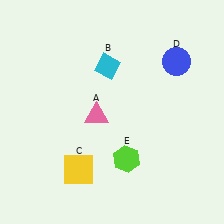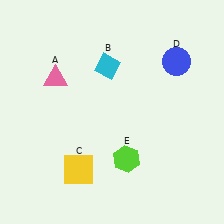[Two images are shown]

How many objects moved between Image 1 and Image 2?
1 object moved between the two images.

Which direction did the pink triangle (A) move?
The pink triangle (A) moved left.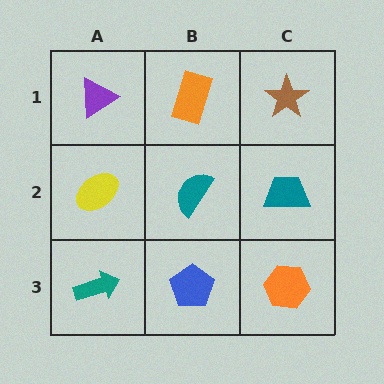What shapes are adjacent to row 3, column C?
A teal trapezoid (row 2, column C), a blue pentagon (row 3, column B).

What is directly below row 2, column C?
An orange hexagon.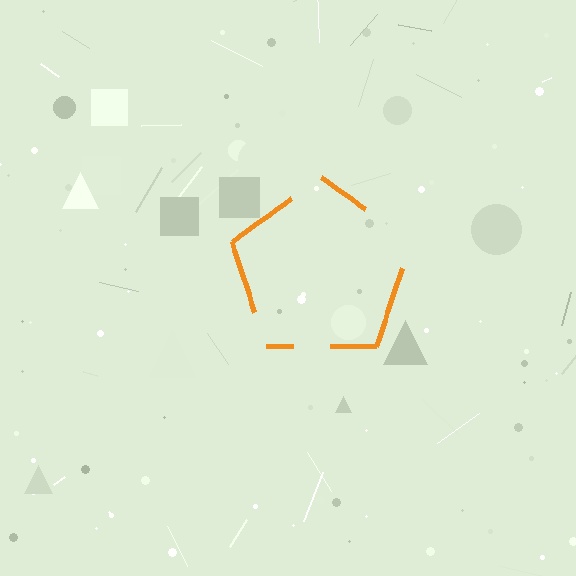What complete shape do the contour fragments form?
The contour fragments form a pentagon.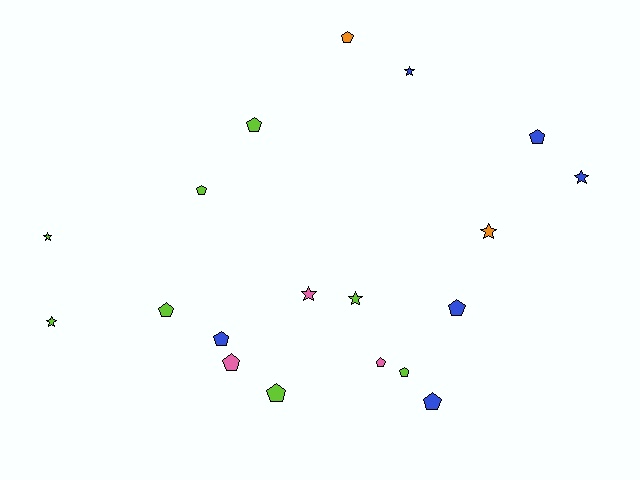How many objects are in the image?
There are 19 objects.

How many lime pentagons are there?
There are 5 lime pentagons.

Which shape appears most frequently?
Pentagon, with 12 objects.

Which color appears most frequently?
Lime, with 8 objects.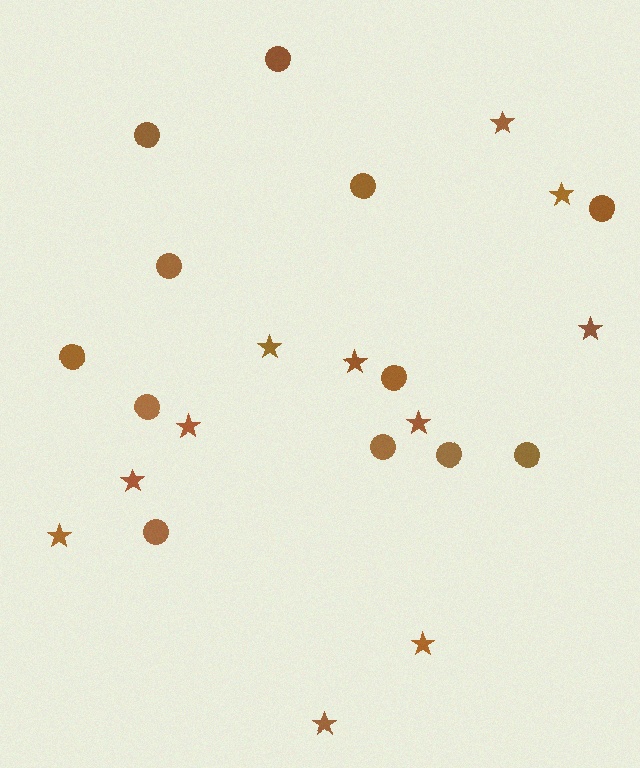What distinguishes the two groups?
There are 2 groups: one group of stars (11) and one group of circles (12).